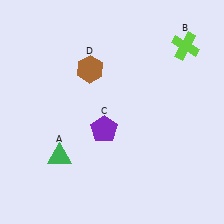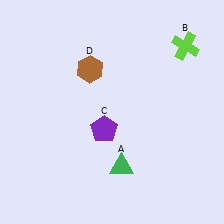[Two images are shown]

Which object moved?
The green triangle (A) moved right.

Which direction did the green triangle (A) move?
The green triangle (A) moved right.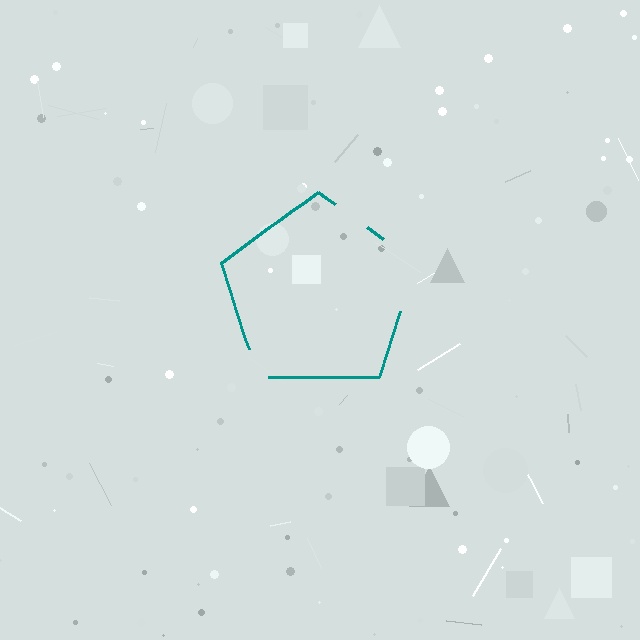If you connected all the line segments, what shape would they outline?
They would outline a pentagon.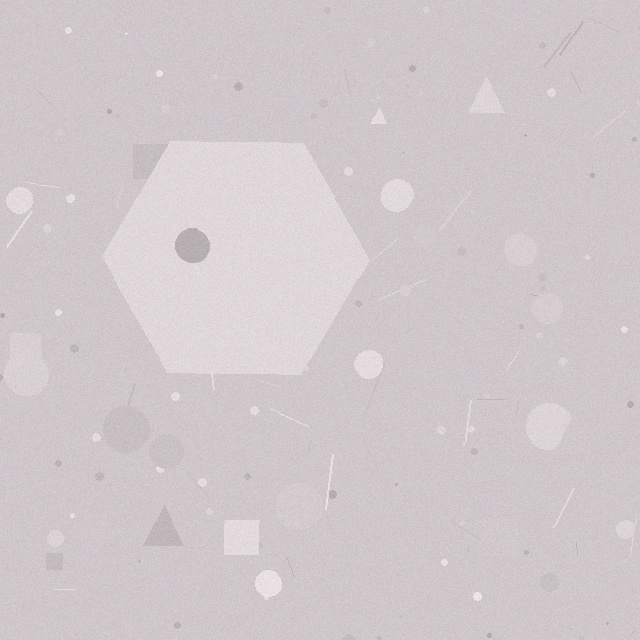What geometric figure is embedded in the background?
A hexagon is embedded in the background.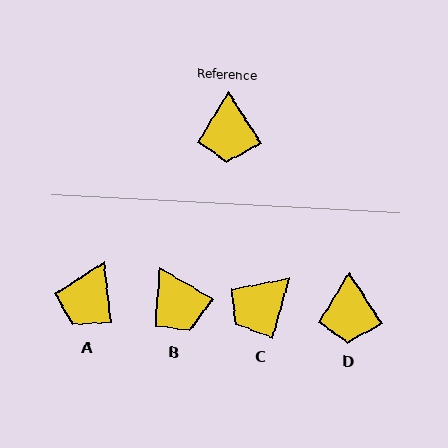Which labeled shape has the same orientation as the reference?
D.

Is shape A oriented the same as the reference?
No, it is off by about 26 degrees.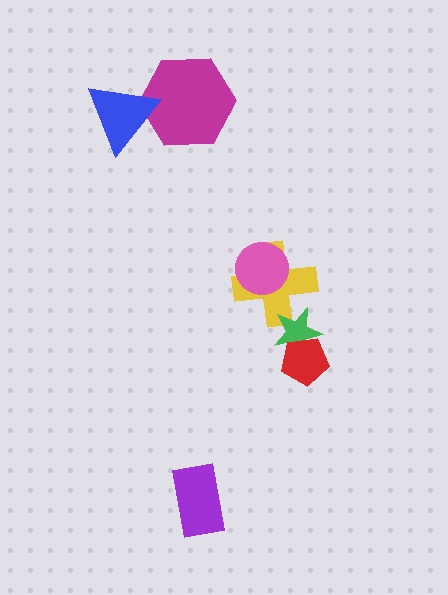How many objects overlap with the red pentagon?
1 object overlaps with the red pentagon.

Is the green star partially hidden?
Yes, it is partially covered by another shape.